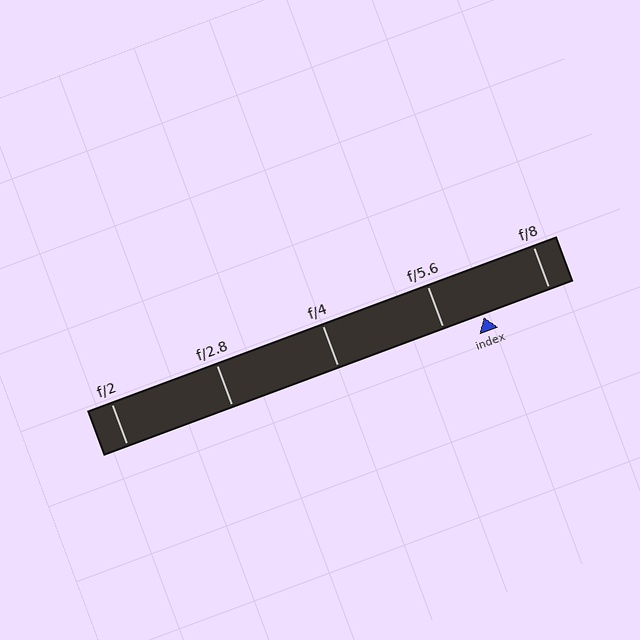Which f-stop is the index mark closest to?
The index mark is closest to f/5.6.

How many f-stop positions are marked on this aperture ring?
There are 5 f-stop positions marked.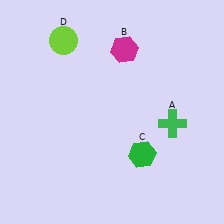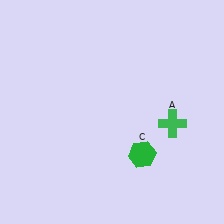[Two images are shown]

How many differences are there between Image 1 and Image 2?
There are 2 differences between the two images.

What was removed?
The lime circle (D), the magenta hexagon (B) were removed in Image 2.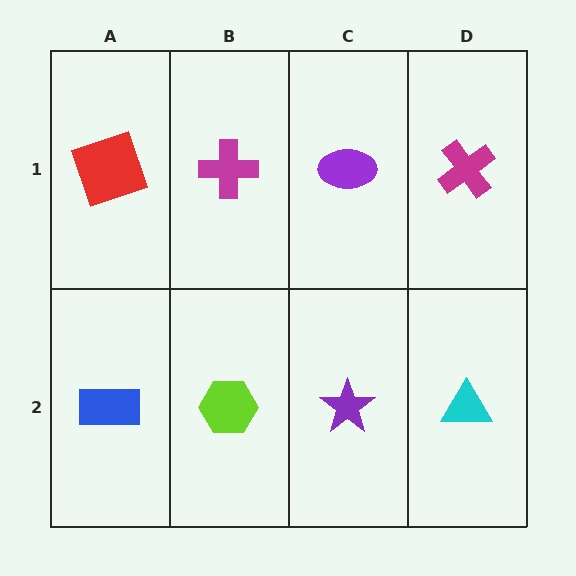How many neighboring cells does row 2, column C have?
3.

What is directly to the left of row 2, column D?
A purple star.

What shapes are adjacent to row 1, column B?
A lime hexagon (row 2, column B), a red square (row 1, column A), a purple ellipse (row 1, column C).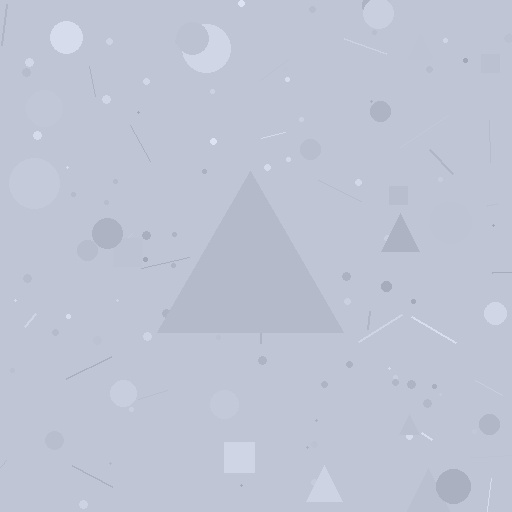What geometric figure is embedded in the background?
A triangle is embedded in the background.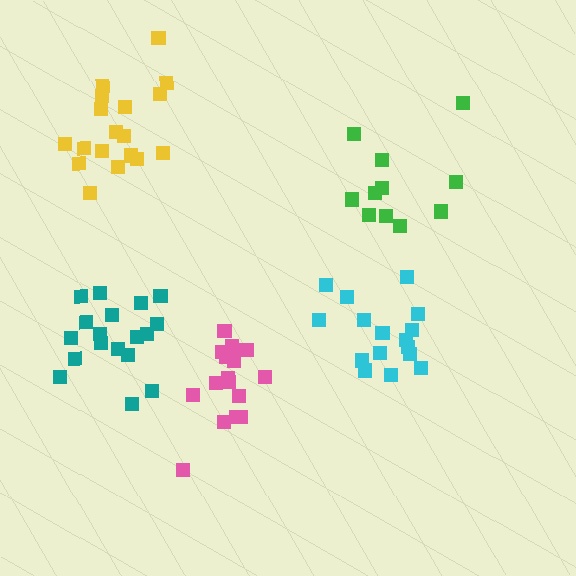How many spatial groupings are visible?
There are 5 spatial groupings.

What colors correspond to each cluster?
The clusters are colored: cyan, yellow, pink, green, teal.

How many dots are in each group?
Group 1: 16 dots, Group 2: 18 dots, Group 3: 17 dots, Group 4: 12 dots, Group 5: 18 dots (81 total).